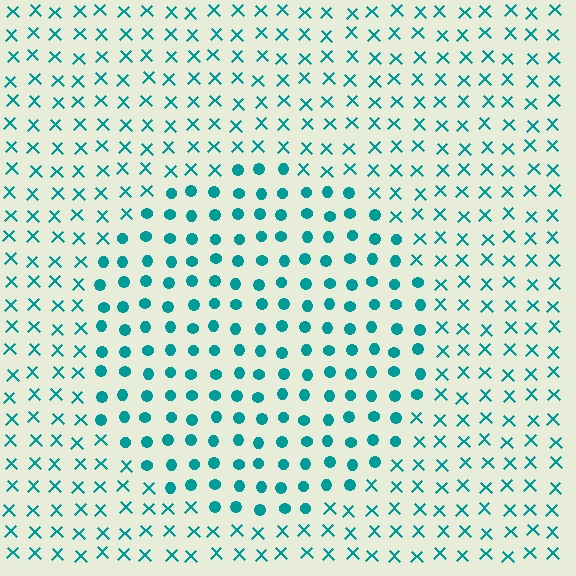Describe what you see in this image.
The image is filled with small teal elements arranged in a uniform grid. A circle-shaped region contains circles, while the surrounding area contains X marks. The boundary is defined purely by the change in element shape.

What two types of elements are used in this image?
The image uses circles inside the circle region and X marks outside it.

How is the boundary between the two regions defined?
The boundary is defined by a change in element shape: circles inside vs. X marks outside. All elements share the same color and spacing.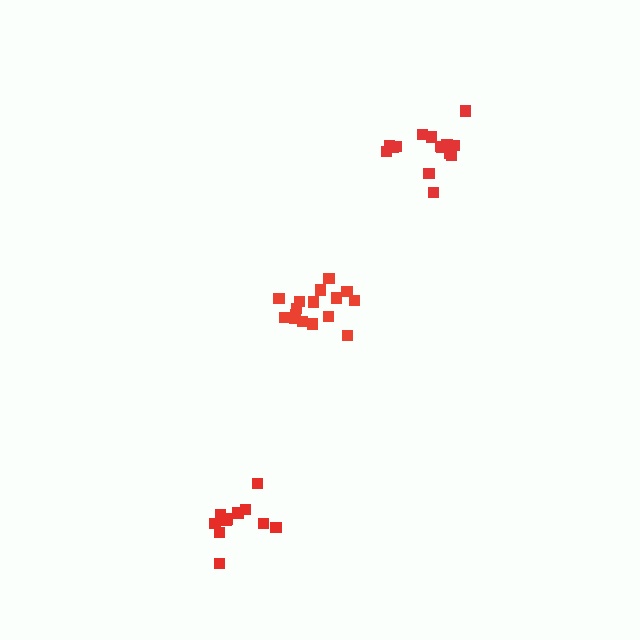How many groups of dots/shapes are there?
There are 3 groups.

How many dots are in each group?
Group 1: 16 dots, Group 2: 16 dots, Group 3: 11 dots (43 total).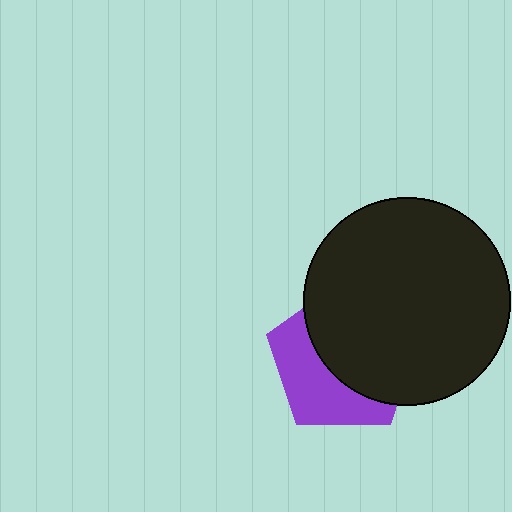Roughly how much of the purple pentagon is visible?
A small part of it is visible (roughly 42%).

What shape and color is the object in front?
The object in front is a black circle.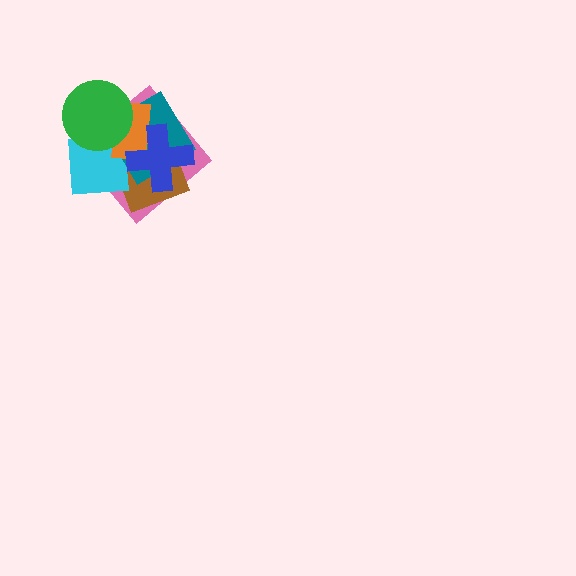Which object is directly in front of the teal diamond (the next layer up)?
The orange rectangle is directly in front of the teal diamond.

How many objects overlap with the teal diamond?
6 objects overlap with the teal diamond.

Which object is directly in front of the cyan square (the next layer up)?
The teal diamond is directly in front of the cyan square.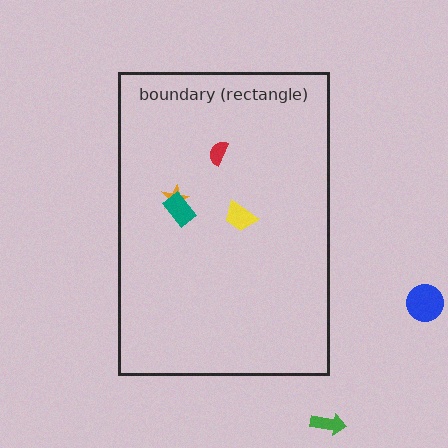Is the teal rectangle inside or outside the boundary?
Inside.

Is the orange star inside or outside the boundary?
Inside.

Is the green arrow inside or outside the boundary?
Outside.